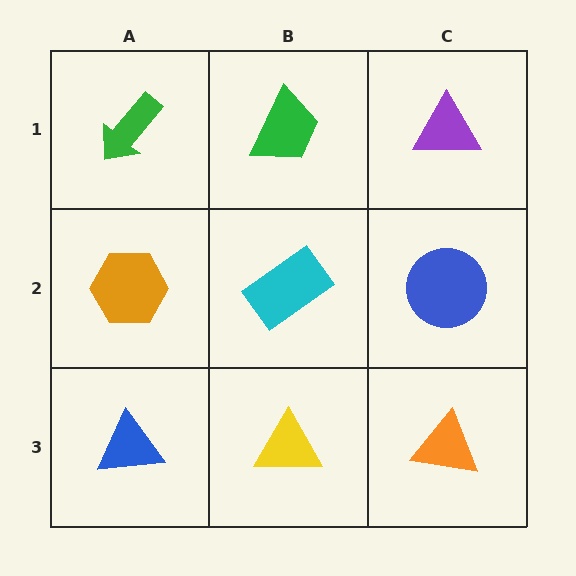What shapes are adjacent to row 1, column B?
A cyan rectangle (row 2, column B), a green arrow (row 1, column A), a purple triangle (row 1, column C).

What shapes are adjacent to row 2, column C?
A purple triangle (row 1, column C), an orange triangle (row 3, column C), a cyan rectangle (row 2, column B).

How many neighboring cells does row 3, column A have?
2.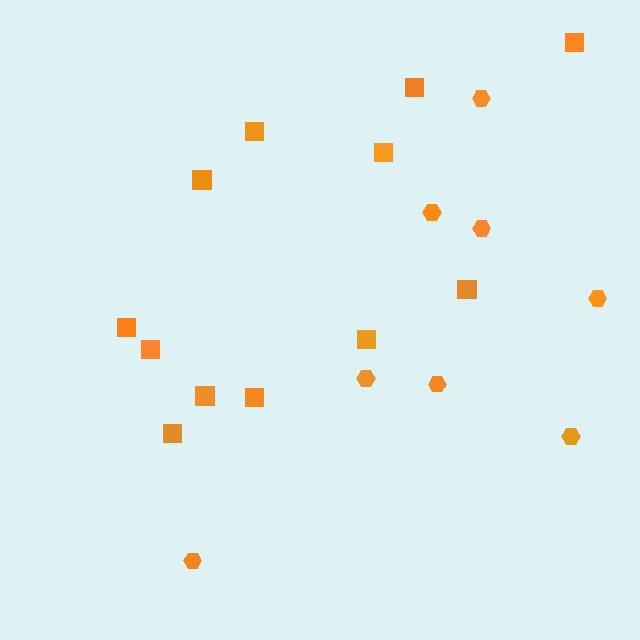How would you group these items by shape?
There are 2 groups: one group of hexagons (8) and one group of squares (12).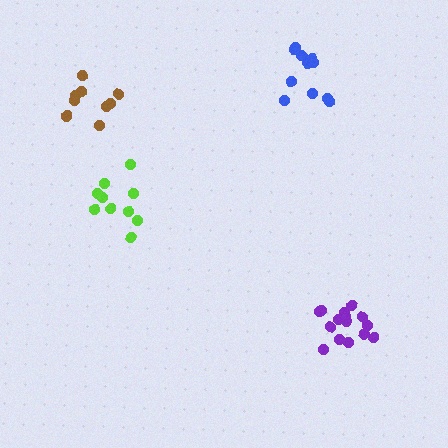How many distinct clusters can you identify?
There are 4 distinct clusters.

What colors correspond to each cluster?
The clusters are colored: lime, brown, purple, blue.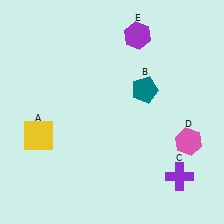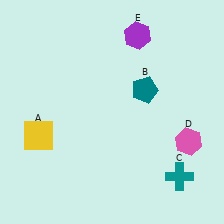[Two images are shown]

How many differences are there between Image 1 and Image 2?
There is 1 difference between the two images.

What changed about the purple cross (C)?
In Image 1, C is purple. In Image 2, it changed to teal.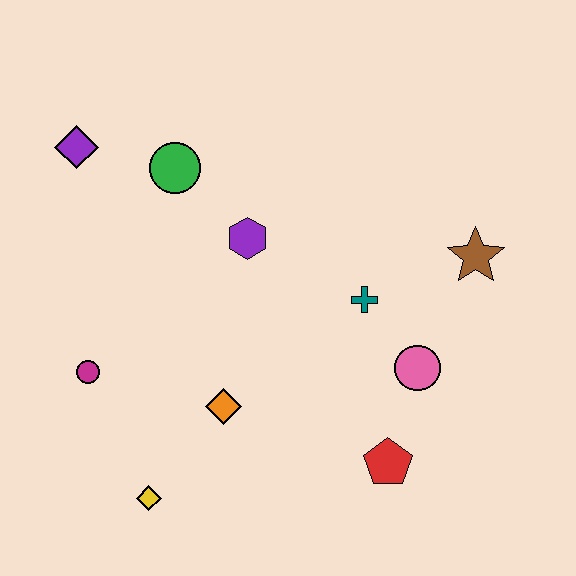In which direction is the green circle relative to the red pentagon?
The green circle is above the red pentagon.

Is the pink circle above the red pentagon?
Yes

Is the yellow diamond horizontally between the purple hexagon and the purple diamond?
Yes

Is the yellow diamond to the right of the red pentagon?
No